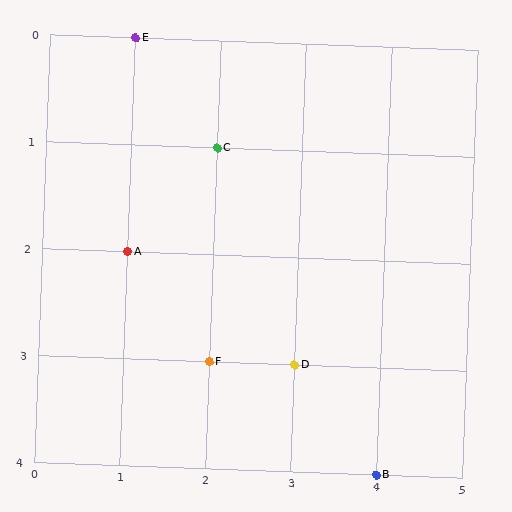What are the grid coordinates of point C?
Point C is at grid coordinates (2, 1).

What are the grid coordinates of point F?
Point F is at grid coordinates (2, 3).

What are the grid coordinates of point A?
Point A is at grid coordinates (1, 2).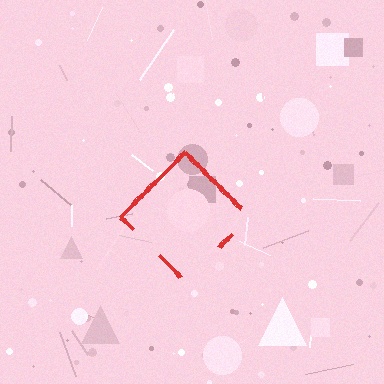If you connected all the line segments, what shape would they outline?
They would outline a diamond.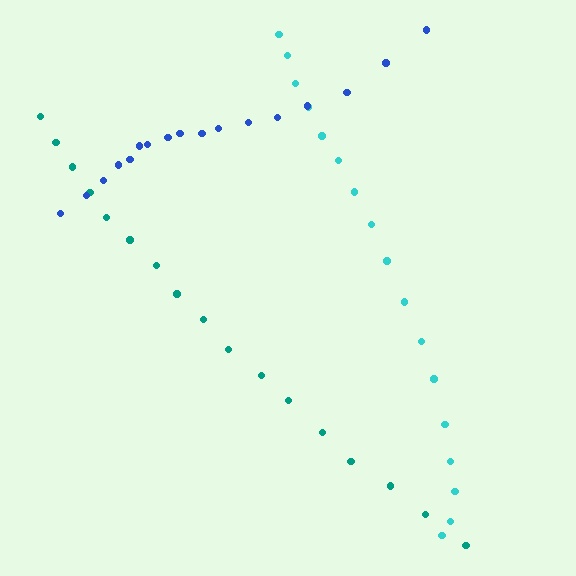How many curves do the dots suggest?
There are 3 distinct paths.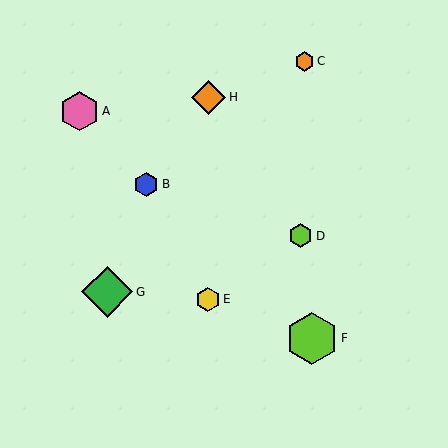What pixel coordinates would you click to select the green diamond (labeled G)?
Click at (107, 292) to select the green diamond G.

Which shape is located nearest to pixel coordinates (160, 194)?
The blue hexagon (labeled B) at (146, 185) is nearest to that location.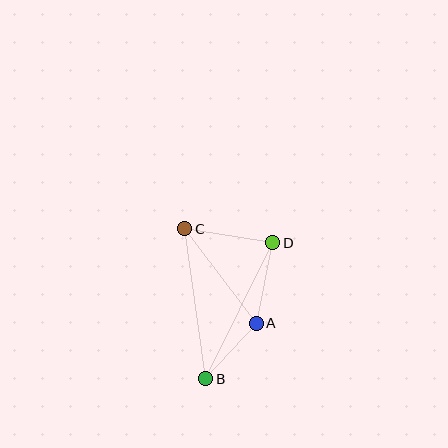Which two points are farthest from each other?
Points B and D are farthest from each other.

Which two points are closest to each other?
Points A and B are closest to each other.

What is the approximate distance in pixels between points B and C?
The distance between B and C is approximately 151 pixels.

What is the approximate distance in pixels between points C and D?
The distance between C and D is approximately 89 pixels.